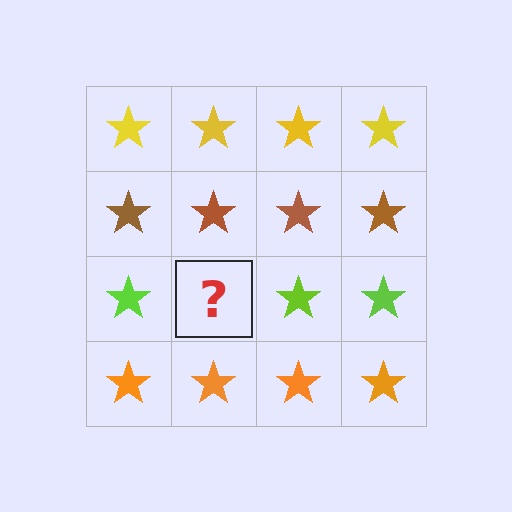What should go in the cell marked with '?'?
The missing cell should contain a lime star.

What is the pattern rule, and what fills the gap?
The rule is that each row has a consistent color. The gap should be filled with a lime star.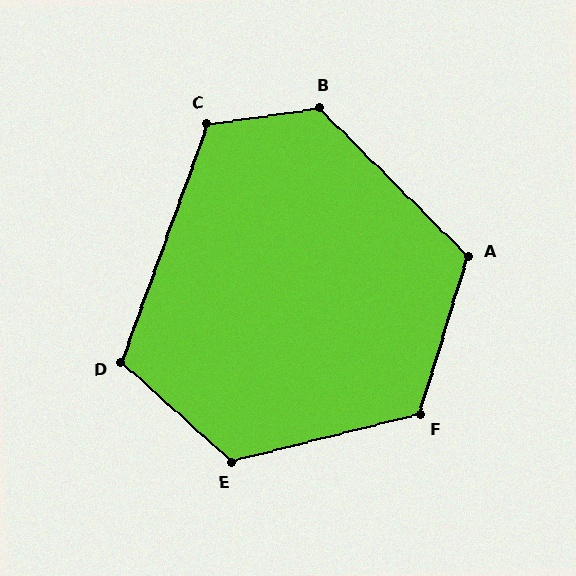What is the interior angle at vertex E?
Approximately 124 degrees (obtuse).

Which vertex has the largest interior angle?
B, at approximately 127 degrees.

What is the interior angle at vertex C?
Approximately 118 degrees (obtuse).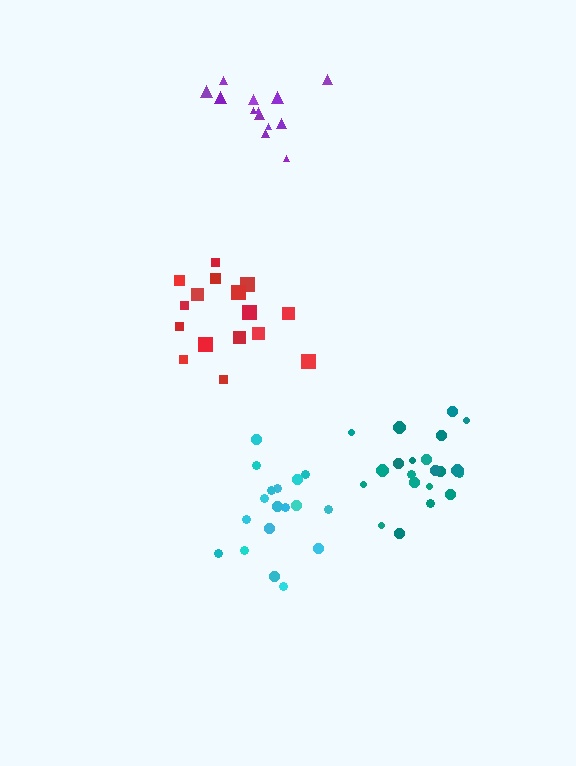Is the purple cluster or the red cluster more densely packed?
Purple.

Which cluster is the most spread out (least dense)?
Red.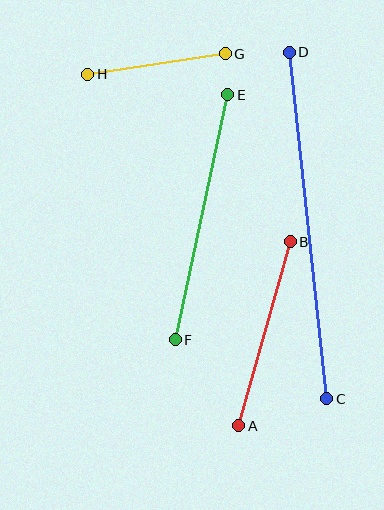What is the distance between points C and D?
The distance is approximately 348 pixels.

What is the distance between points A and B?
The distance is approximately 191 pixels.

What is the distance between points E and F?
The distance is approximately 251 pixels.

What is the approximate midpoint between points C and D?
The midpoint is at approximately (308, 225) pixels.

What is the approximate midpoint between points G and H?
The midpoint is at approximately (156, 64) pixels.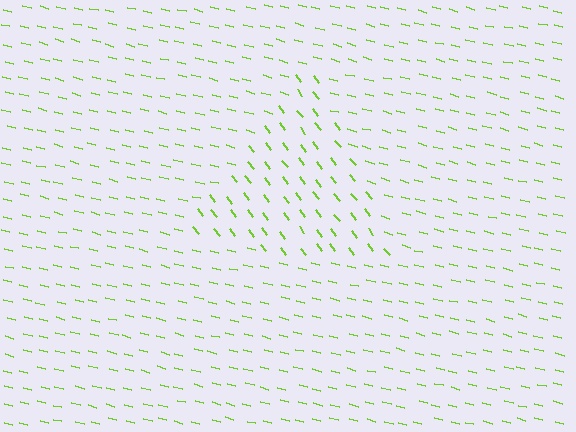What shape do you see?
I see a triangle.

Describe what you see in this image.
The image is filled with small lime line segments. A triangle region in the image has lines oriented differently from the surrounding lines, creating a visible texture boundary.